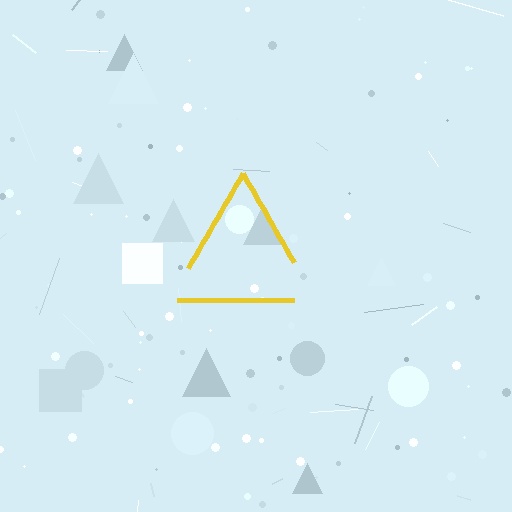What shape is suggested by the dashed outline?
The dashed outline suggests a triangle.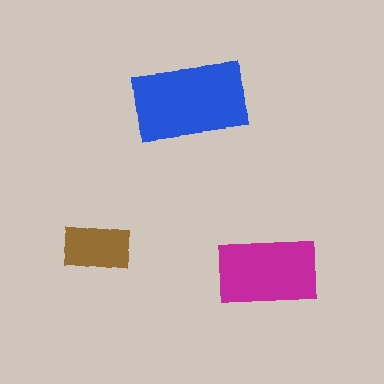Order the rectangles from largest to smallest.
the blue one, the magenta one, the brown one.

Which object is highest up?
The blue rectangle is topmost.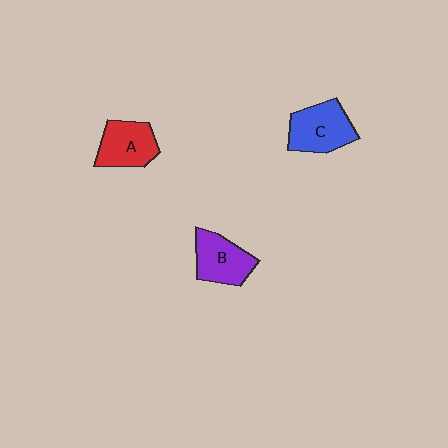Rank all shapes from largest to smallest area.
From largest to smallest: C (blue), B (purple), A (red).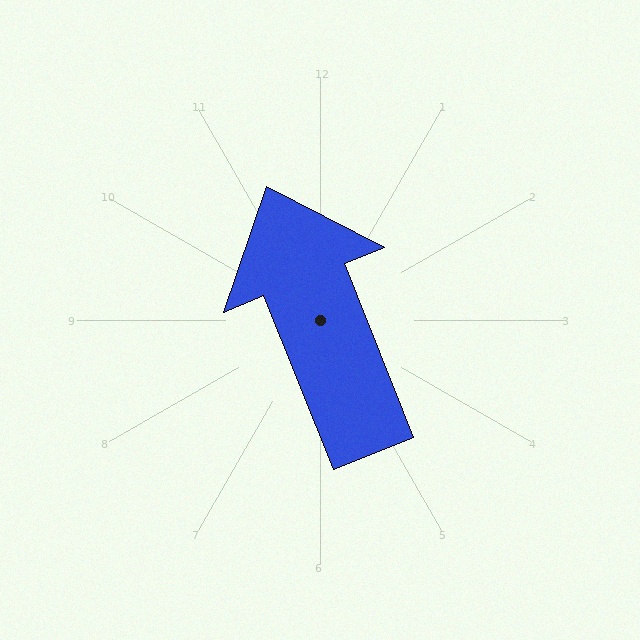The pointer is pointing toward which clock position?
Roughly 11 o'clock.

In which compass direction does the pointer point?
North.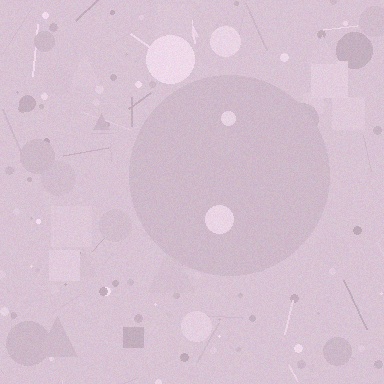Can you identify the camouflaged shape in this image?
The camouflaged shape is a circle.